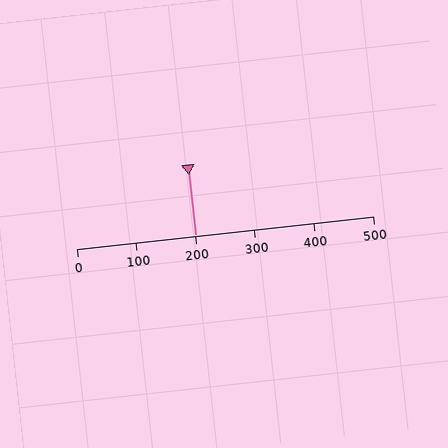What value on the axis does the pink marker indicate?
The marker indicates approximately 200.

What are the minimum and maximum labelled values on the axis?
The axis runs from 0 to 500.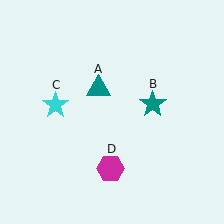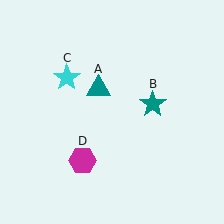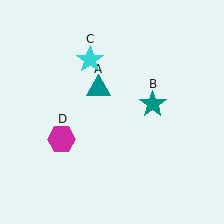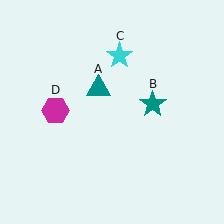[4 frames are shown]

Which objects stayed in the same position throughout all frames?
Teal triangle (object A) and teal star (object B) remained stationary.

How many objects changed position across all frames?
2 objects changed position: cyan star (object C), magenta hexagon (object D).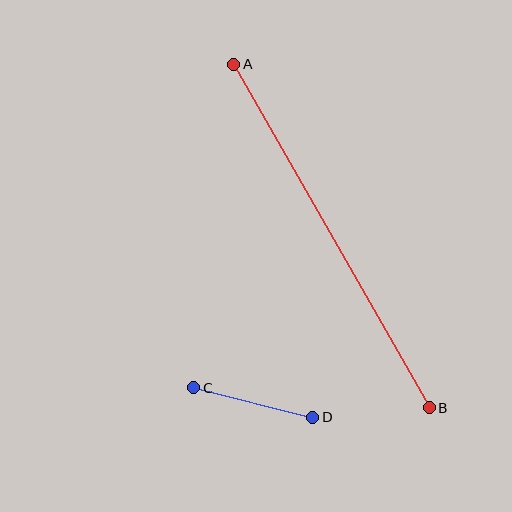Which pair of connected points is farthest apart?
Points A and B are farthest apart.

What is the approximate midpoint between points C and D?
The midpoint is at approximately (253, 403) pixels.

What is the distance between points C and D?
The distance is approximately 123 pixels.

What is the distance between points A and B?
The distance is approximately 395 pixels.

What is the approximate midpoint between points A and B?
The midpoint is at approximately (331, 236) pixels.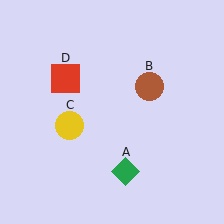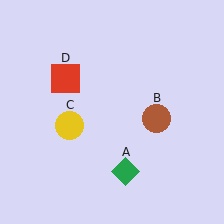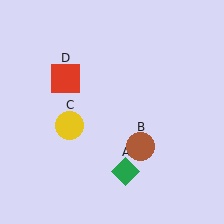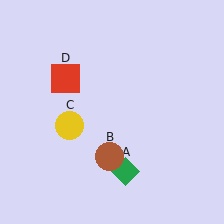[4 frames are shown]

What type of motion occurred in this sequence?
The brown circle (object B) rotated clockwise around the center of the scene.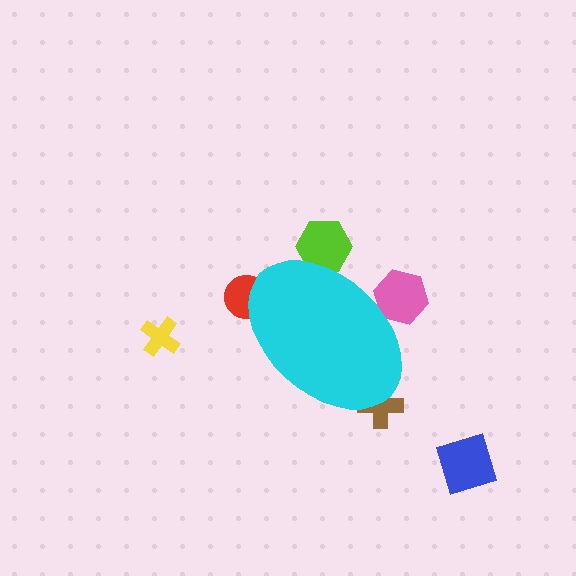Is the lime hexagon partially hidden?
Yes, the lime hexagon is partially hidden behind the cyan ellipse.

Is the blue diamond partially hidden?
No, the blue diamond is fully visible.